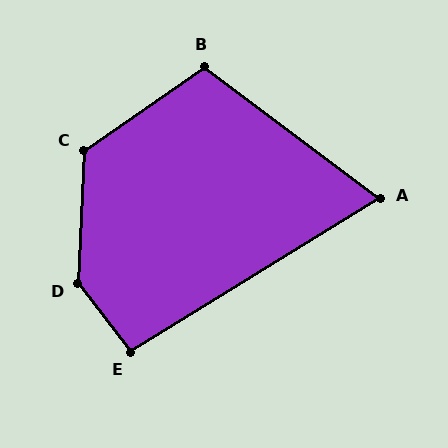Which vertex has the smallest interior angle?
A, at approximately 68 degrees.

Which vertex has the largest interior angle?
D, at approximately 139 degrees.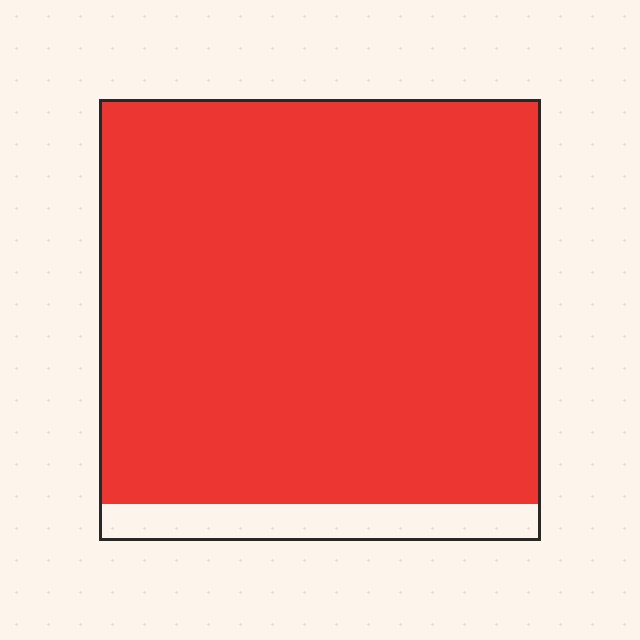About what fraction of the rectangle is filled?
About nine tenths (9/10).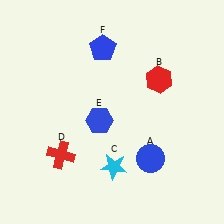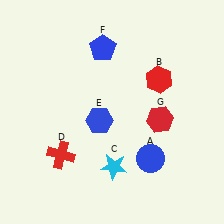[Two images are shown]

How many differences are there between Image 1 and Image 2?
There is 1 difference between the two images.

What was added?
A red hexagon (G) was added in Image 2.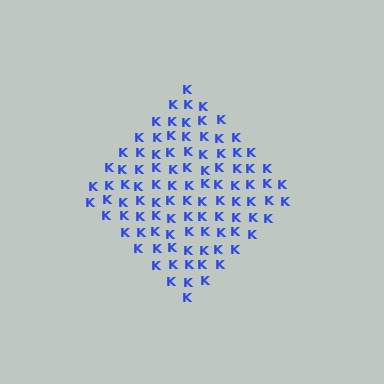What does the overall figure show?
The overall figure shows a diamond.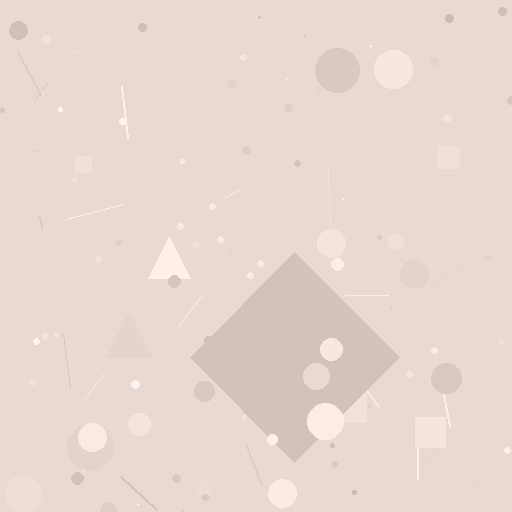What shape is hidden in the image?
A diamond is hidden in the image.